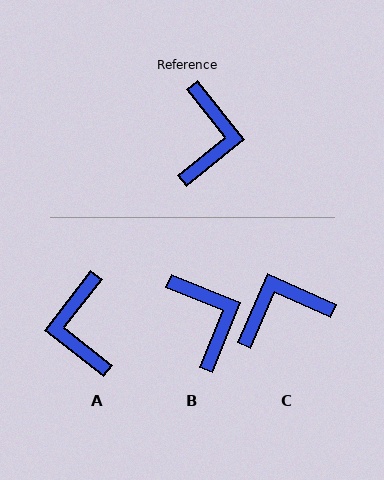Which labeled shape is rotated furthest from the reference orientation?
A, about 167 degrees away.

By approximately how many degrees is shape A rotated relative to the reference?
Approximately 167 degrees clockwise.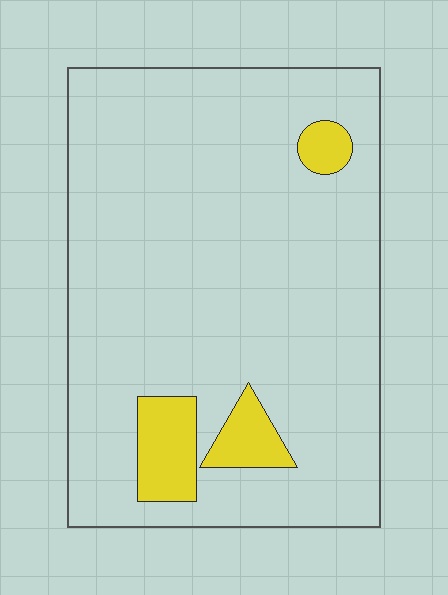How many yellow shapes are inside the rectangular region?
3.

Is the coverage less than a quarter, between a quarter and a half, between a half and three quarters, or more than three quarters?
Less than a quarter.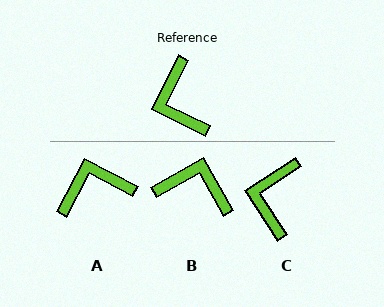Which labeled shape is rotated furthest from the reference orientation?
B, about 124 degrees away.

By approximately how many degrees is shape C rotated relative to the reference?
Approximately 30 degrees clockwise.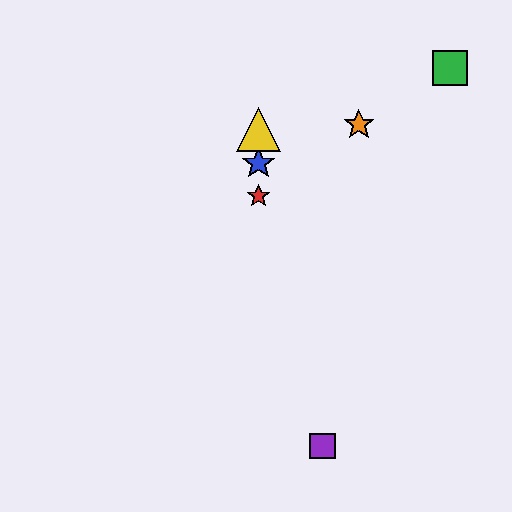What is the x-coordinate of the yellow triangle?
The yellow triangle is at x≈258.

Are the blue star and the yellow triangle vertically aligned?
Yes, both are at x≈258.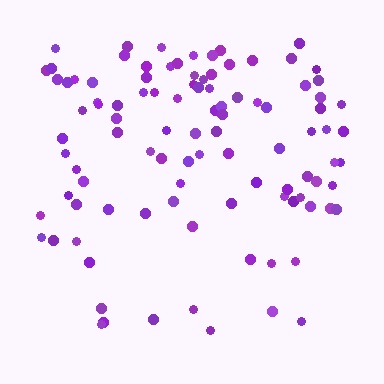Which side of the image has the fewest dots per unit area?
The bottom.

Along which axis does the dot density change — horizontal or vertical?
Vertical.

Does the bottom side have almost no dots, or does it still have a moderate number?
Still a moderate number, just noticeably fewer than the top.